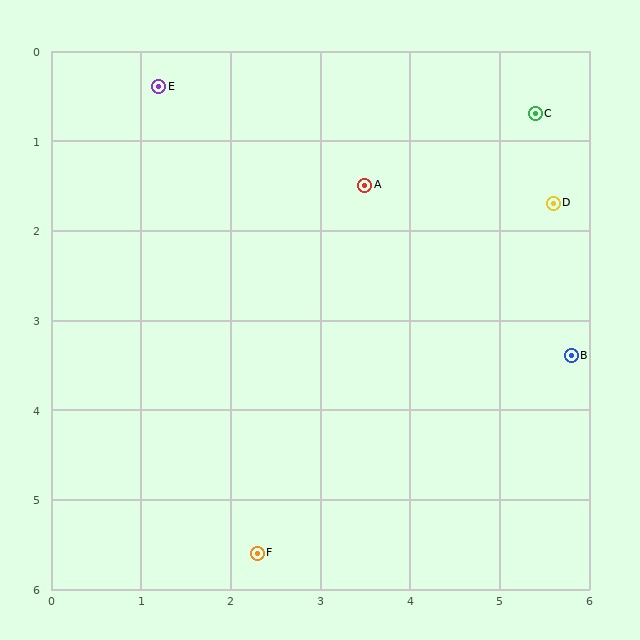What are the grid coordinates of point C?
Point C is at approximately (5.4, 0.7).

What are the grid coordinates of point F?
Point F is at approximately (2.3, 5.6).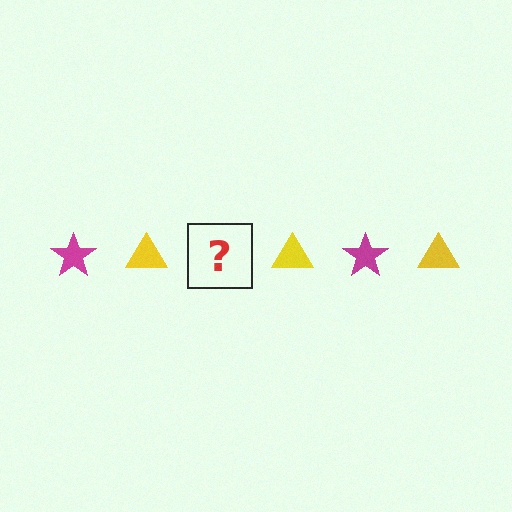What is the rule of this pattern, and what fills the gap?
The rule is that the pattern alternates between magenta star and yellow triangle. The gap should be filled with a magenta star.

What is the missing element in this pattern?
The missing element is a magenta star.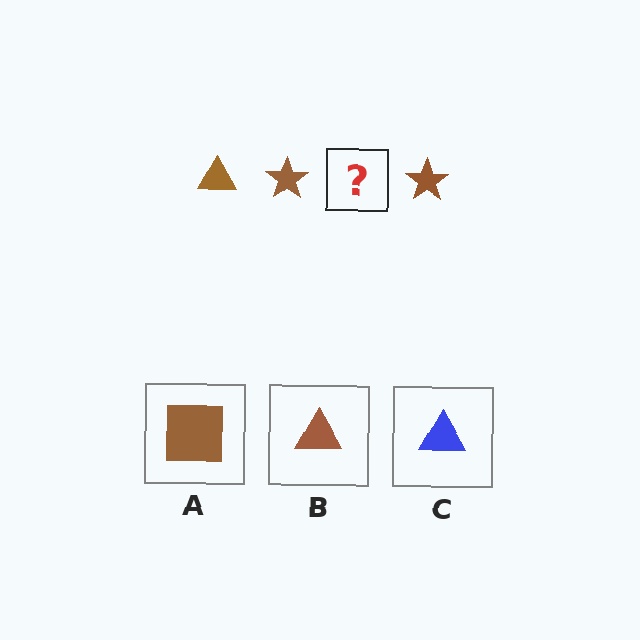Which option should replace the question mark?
Option B.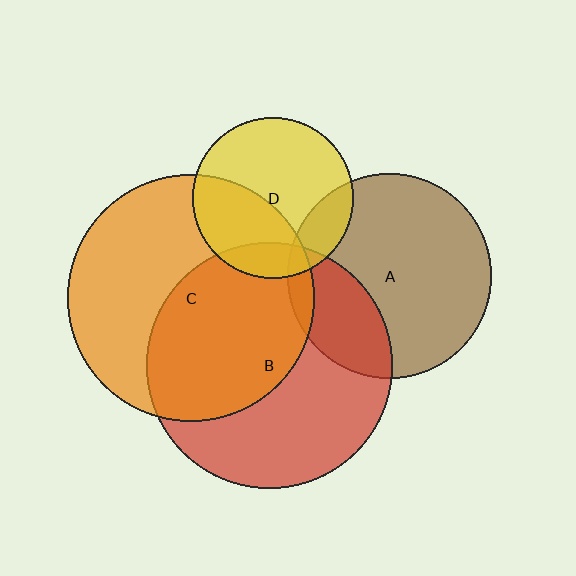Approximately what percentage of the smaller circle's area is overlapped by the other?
Approximately 15%.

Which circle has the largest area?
Circle C (orange).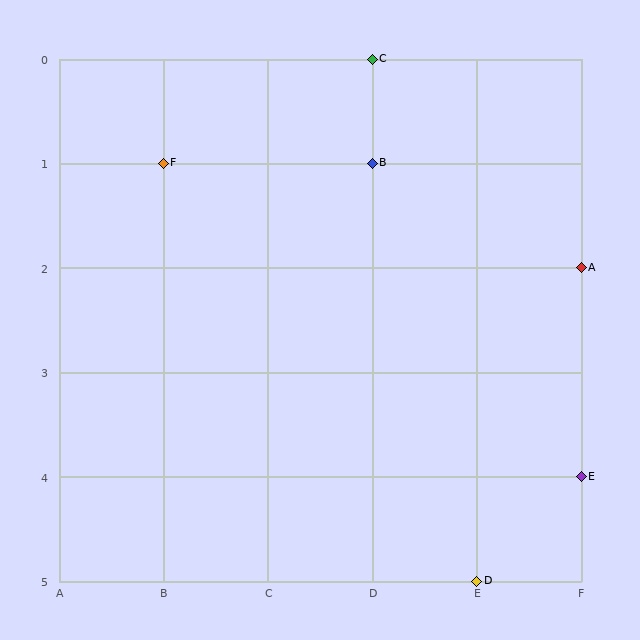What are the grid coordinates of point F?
Point F is at grid coordinates (B, 1).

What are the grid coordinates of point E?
Point E is at grid coordinates (F, 4).